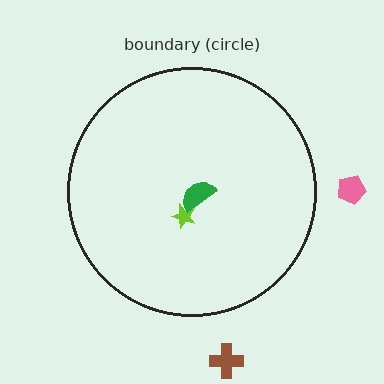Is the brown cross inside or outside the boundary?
Outside.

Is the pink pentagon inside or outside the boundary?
Outside.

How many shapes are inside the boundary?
2 inside, 2 outside.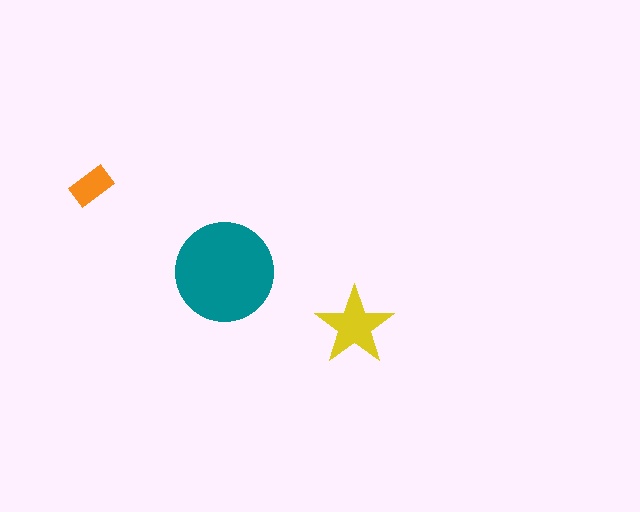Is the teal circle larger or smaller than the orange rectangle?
Larger.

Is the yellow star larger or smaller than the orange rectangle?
Larger.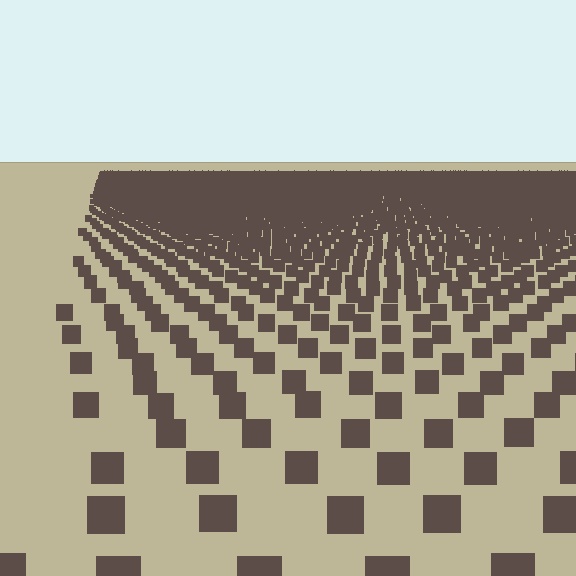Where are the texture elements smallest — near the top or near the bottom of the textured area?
Near the top.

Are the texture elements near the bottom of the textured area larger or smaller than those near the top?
Larger. Near the bottom, elements are closer to the viewer and appear at a bigger on-screen size.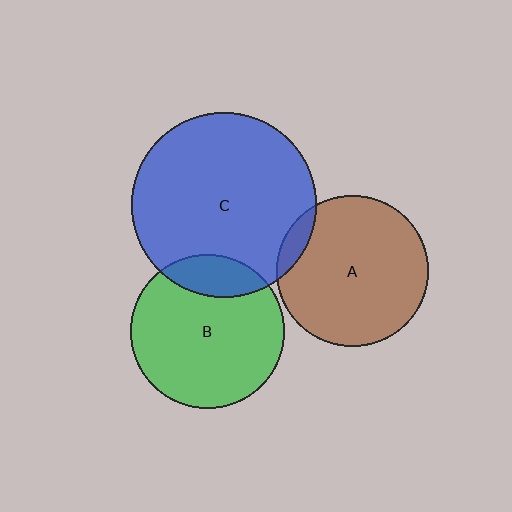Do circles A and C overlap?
Yes.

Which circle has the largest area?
Circle C (blue).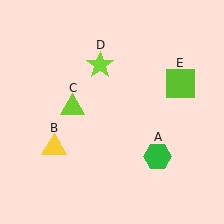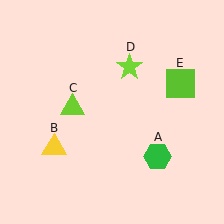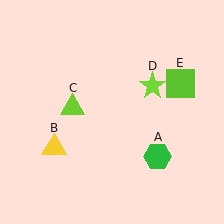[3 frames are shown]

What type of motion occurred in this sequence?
The lime star (object D) rotated clockwise around the center of the scene.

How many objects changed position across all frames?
1 object changed position: lime star (object D).